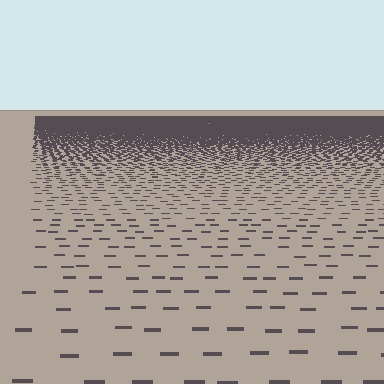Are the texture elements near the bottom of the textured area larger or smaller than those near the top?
Larger. Near the bottom, elements are closer to the viewer and appear at a bigger on-screen size.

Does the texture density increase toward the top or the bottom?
Density increases toward the top.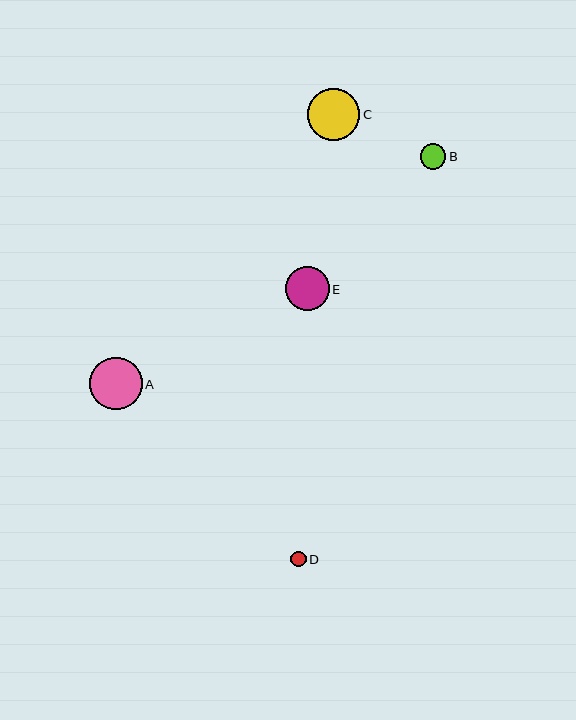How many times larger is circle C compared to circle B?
Circle C is approximately 2.0 times the size of circle B.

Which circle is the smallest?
Circle D is the smallest with a size of approximately 15 pixels.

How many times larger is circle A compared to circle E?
Circle A is approximately 1.2 times the size of circle E.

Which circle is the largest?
Circle A is the largest with a size of approximately 52 pixels.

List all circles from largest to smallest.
From largest to smallest: A, C, E, B, D.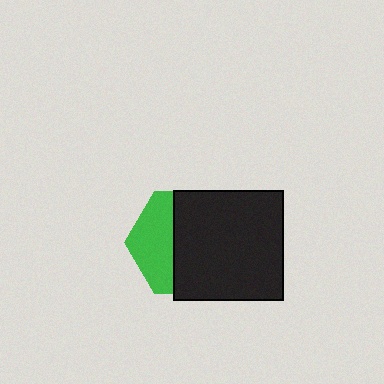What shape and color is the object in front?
The object in front is a black square.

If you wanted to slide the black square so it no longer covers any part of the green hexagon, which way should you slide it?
Slide it right — that is the most direct way to separate the two shapes.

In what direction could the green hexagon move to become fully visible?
The green hexagon could move left. That would shift it out from behind the black square entirely.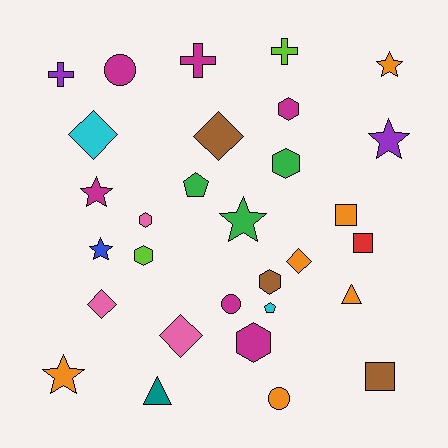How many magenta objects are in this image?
There are 6 magenta objects.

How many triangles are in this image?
There are 2 triangles.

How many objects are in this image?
There are 30 objects.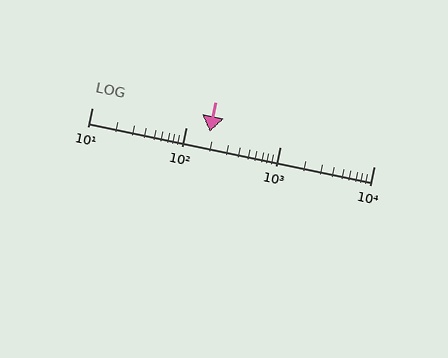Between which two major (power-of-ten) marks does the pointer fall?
The pointer is between 100 and 1000.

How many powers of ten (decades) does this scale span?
The scale spans 3 decades, from 10 to 10000.